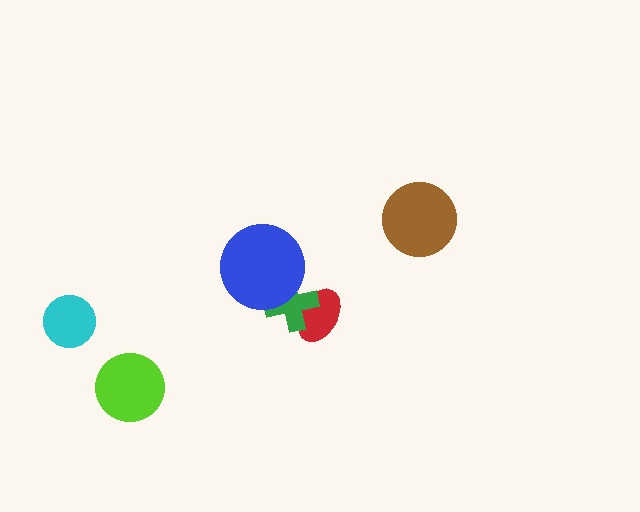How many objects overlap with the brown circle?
0 objects overlap with the brown circle.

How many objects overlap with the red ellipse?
1 object overlaps with the red ellipse.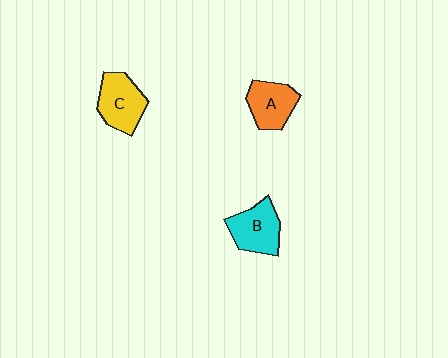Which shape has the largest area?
Shape C (yellow).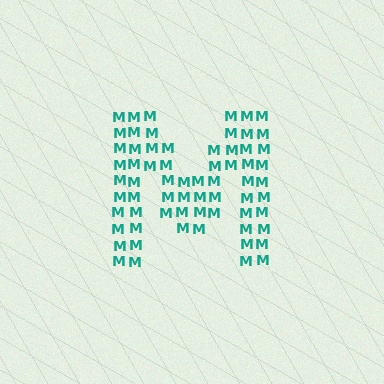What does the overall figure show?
The overall figure shows the letter M.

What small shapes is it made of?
It is made of small letter M's.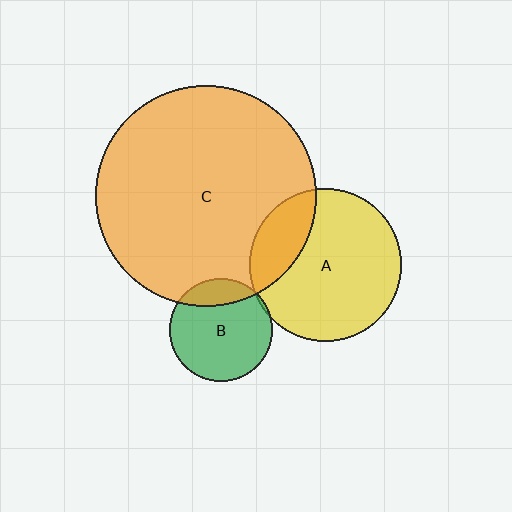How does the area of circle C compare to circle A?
Approximately 2.1 times.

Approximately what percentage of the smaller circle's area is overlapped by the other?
Approximately 20%.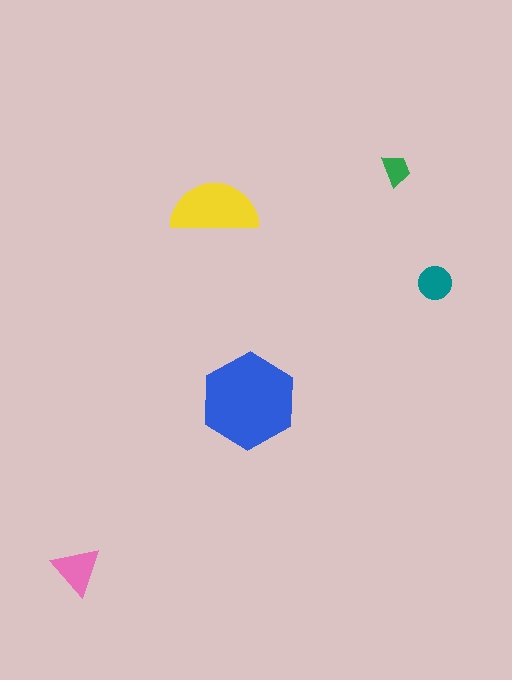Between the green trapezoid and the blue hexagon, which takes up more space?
The blue hexagon.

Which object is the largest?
The blue hexagon.